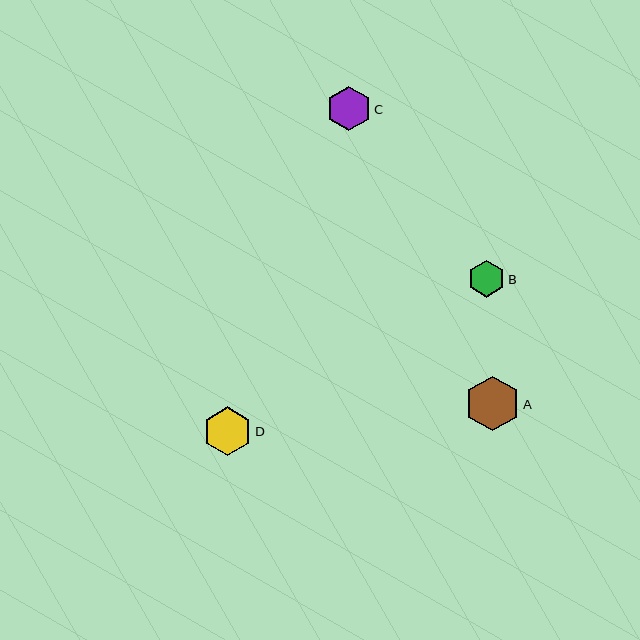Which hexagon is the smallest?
Hexagon B is the smallest with a size of approximately 37 pixels.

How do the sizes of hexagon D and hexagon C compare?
Hexagon D and hexagon C are approximately the same size.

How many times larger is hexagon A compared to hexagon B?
Hexagon A is approximately 1.5 times the size of hexagon B.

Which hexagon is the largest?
Hexagon A is the largest with a size of approximately 55 pixels.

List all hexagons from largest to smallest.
From largest to smallest: A, D, C, B.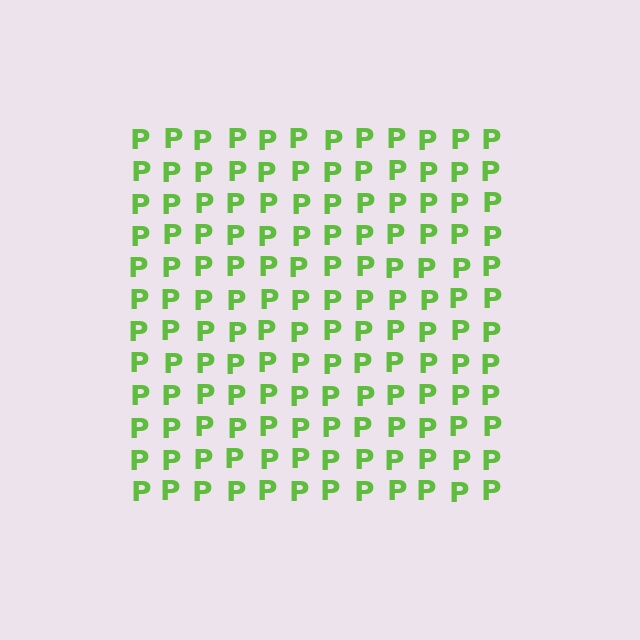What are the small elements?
The small elements are letter P's.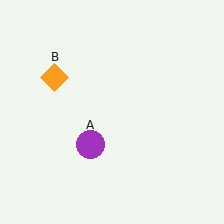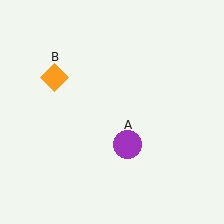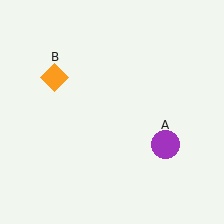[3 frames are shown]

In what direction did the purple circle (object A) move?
The purple circle (object A) moved right.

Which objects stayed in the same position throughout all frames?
Orange diamond (object B) remained stationary.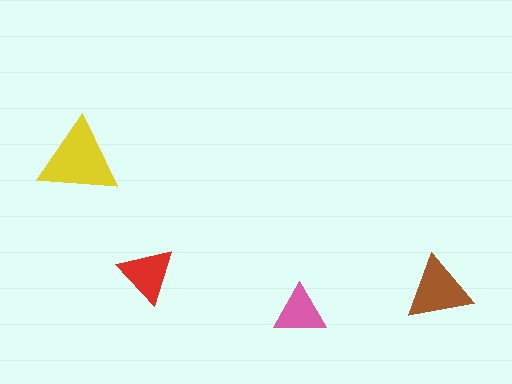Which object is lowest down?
The pink triangle is bottommost.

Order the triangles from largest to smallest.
the yellow one, the brown one, the red one, the pink one.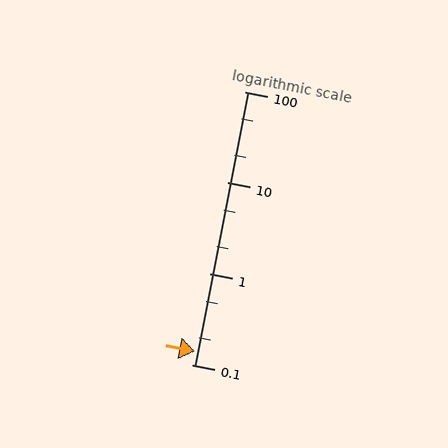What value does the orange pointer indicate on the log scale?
The pointer indicates approximately 0.14.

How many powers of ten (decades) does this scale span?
The scale spans 3 decades, from 0.1 to 100.